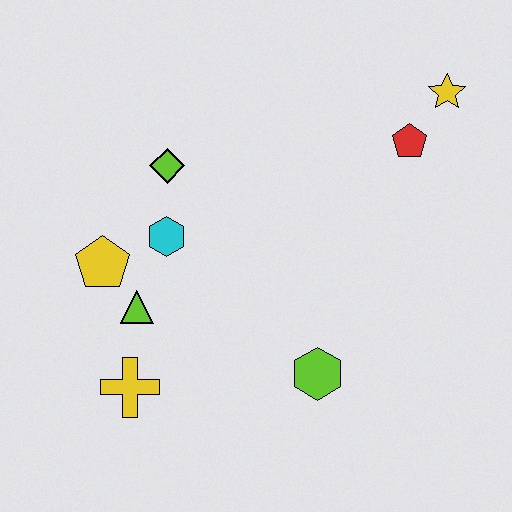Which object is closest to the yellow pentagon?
The lime triangle is closest to the yellow pentagon.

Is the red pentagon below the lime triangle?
No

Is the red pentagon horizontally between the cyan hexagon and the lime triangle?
No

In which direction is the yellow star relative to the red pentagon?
The yellow star is above the red pentagon.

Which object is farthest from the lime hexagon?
The yellow star is farthest from the lime hexagon.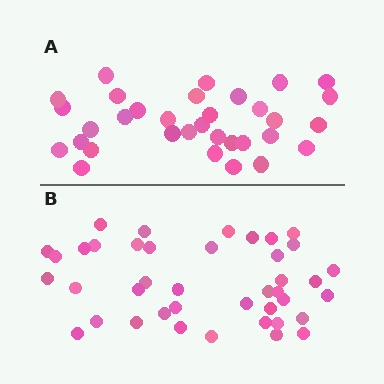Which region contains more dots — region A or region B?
Region B (the bottom region) has more dots.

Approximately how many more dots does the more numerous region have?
Region B has roughly 8 or so more dots than region A.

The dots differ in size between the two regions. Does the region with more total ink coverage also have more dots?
No. Region A has more total ink coverage because its dots are larger, but region B actually contains more individual dots. Total area can be misleading — the number of items is what matters here.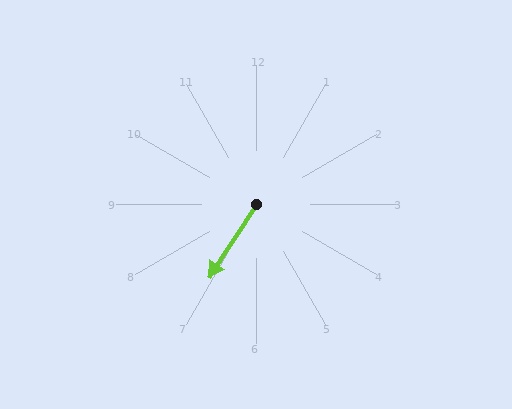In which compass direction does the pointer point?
Southwest.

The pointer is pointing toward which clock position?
Roughly 7 o'clock.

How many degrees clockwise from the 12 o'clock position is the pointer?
Approximately 213 degrees.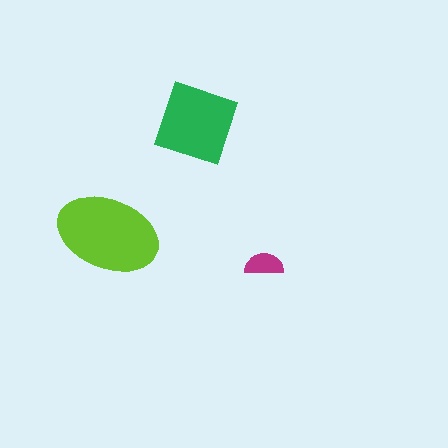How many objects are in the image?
There are 3 objects in the image.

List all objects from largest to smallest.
The lime ellipse, the green diamond, the magenta semicircle.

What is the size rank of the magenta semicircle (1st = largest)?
3rd.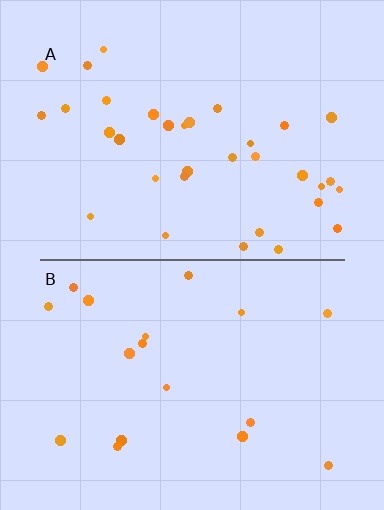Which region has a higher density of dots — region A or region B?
A (the top).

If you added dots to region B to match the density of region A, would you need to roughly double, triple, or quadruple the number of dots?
Approximately double.